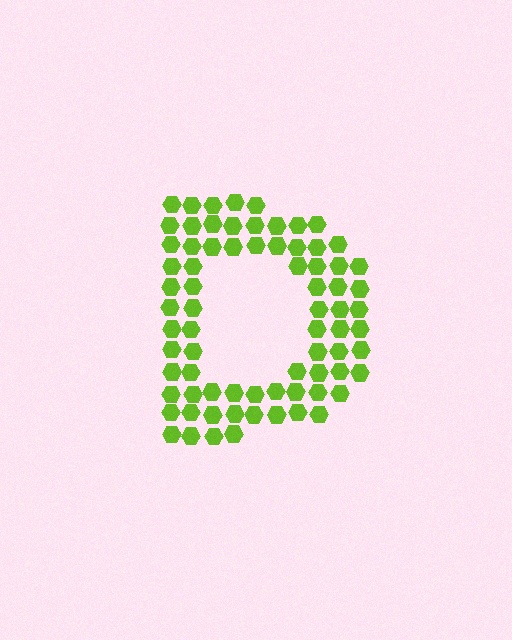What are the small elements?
The small elements are hexagons.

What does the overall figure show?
The overall figure shows the letter D.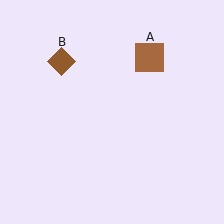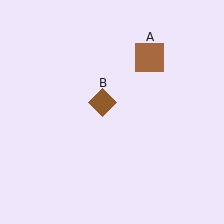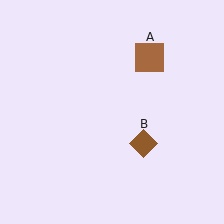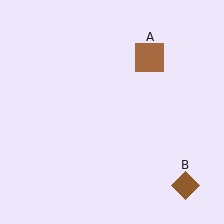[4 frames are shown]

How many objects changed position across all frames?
1 object changed position: brown diamond (object B).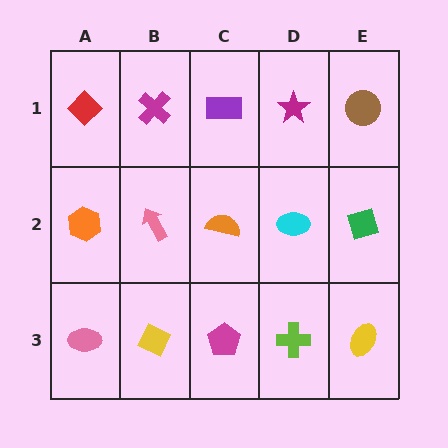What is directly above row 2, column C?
A purple rectangle.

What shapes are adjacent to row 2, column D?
A magenta star (row 1, column D), a lime cross (row 3, column D), an orange semicircle (row 2, column C), a green diamond (row 2, column E).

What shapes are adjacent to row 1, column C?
An orange semicircle (row 2, column C), a magenta cross (row 1, column B), a magenta star (row 1, column D).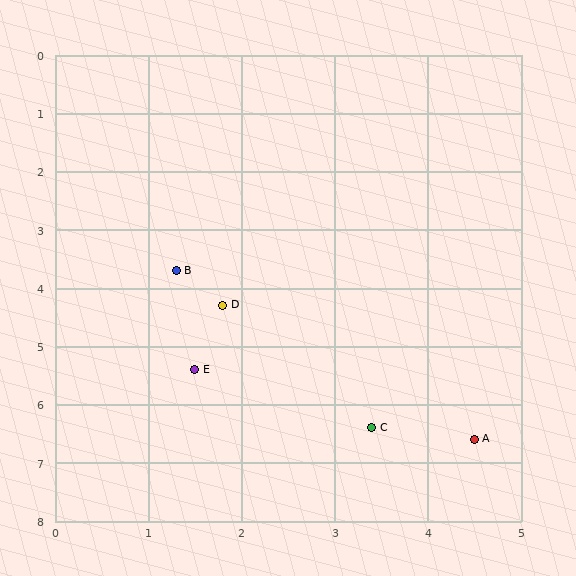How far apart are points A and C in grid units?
Points A and C are about 1.1 grid units apart.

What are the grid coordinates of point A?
Point A is at approximately (4.5, 6.6).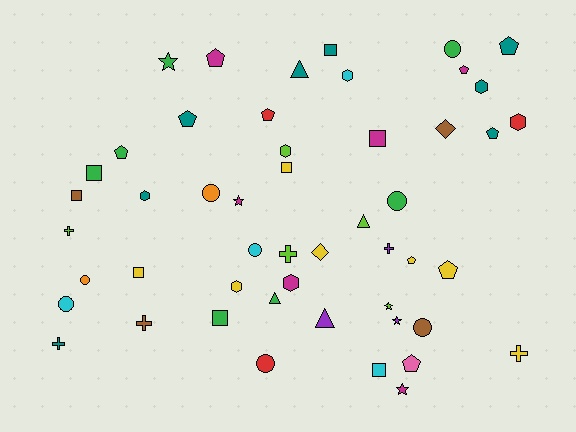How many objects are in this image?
There are 50 objects.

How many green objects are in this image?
There are 7 green objects.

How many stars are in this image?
There are 5 stars.